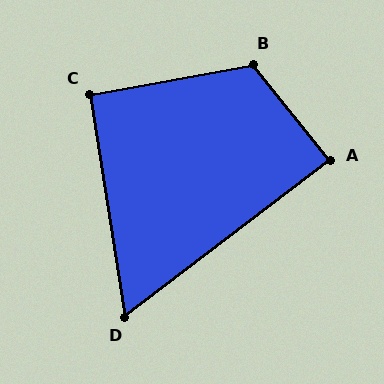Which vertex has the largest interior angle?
B, at approximately 118 degrees.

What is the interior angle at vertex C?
Approximately 91 degrees (approximately right).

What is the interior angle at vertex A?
Approximately 89 degrees (approximately right).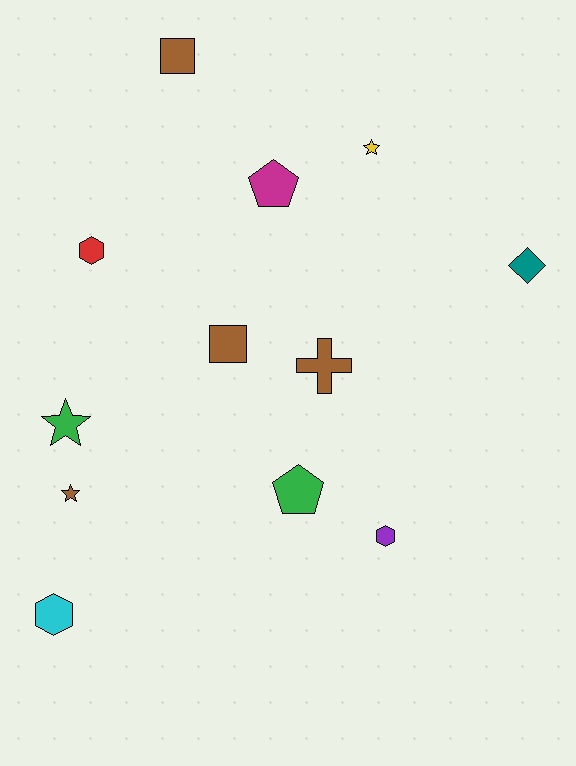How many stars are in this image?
There are 3 stars.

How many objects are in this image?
There are 12 objects.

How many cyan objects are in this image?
There is 1 cyan object.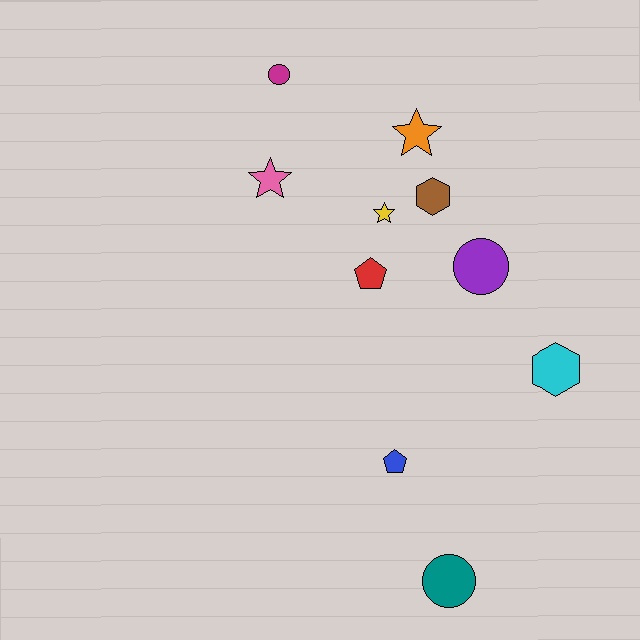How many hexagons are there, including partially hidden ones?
There are 2 hexagons.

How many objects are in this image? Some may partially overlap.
There are 10 objects.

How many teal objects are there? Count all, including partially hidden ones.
There is 1 teal object.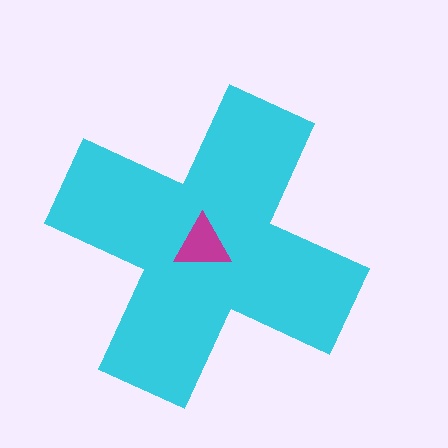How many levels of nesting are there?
2.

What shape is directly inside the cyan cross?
The magenta triangle.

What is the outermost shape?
The cyan cross.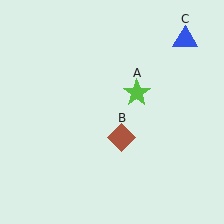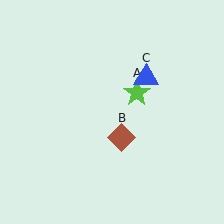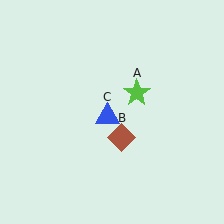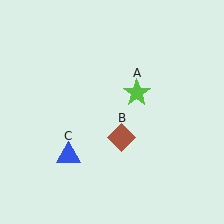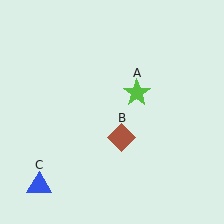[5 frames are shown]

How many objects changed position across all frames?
1 object changed position: blue triangle (object C).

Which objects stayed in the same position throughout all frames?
Lime star (object A) and brown diamond (object B) remained stationary.